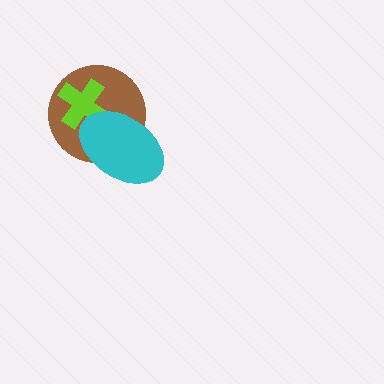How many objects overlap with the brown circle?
2 objects overlap with the brown circle.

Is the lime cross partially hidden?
Yes, it is partially covered by another shape.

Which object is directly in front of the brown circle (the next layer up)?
The lime cross is directly in front of the brown circle.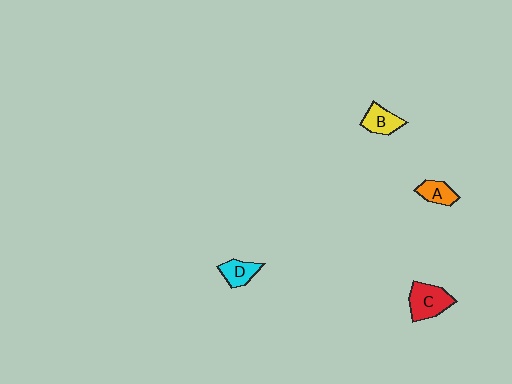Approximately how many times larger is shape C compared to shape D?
Approximately 1.5 times.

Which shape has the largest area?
Shape C (red).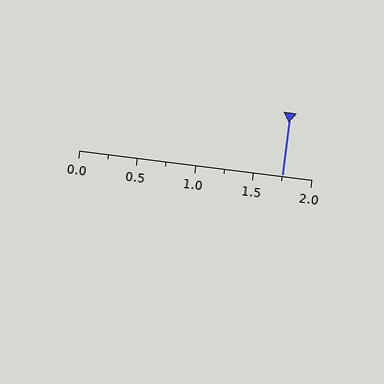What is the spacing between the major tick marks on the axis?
The major ticks are spaced 0.5 apart.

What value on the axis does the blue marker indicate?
The marker indicates approximately 1.75.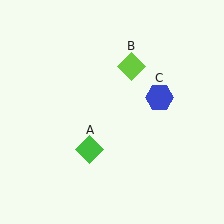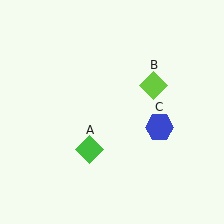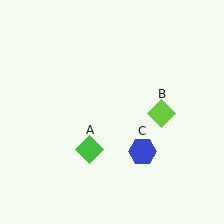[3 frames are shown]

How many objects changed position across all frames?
2 objects changed position: lime diamond (object B), blue hexagon (object C).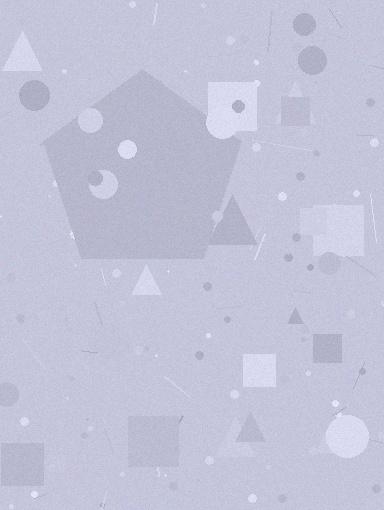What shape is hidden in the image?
A pentagon is hidden in the image.